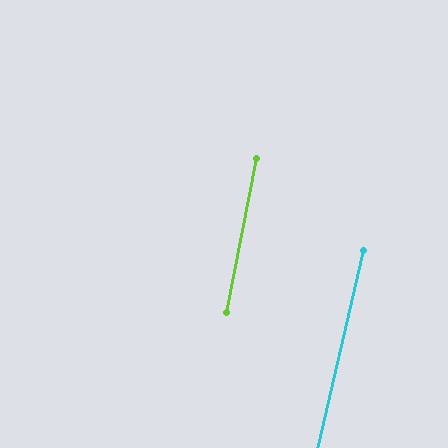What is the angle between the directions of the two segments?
Approximately 2 degrees.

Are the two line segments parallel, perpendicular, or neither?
Parallel — their directions differ by only 1.8°.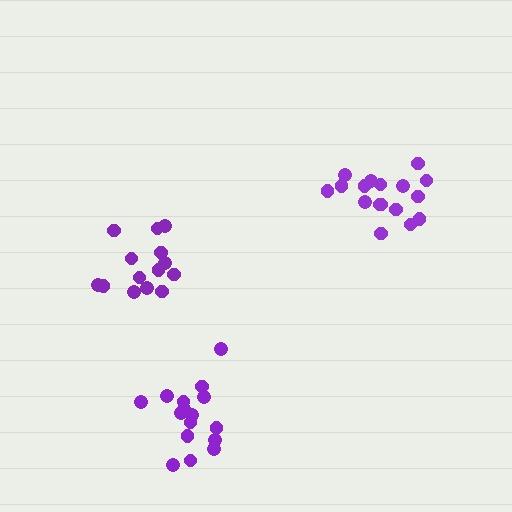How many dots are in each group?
Group 1: 14 dots, Group 2: 16 dots, Group 3: 17 dots (47 total).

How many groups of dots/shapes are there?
There are 3 groups.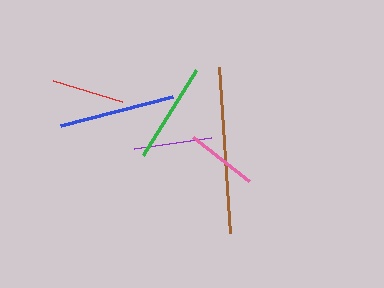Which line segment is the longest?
The brown line is the longest at approximately 166 pixels.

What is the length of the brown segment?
The brown segment is approximately 166 pixels long.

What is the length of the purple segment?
The purple segment is approximately 78 pixels long.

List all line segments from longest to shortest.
From longest to shortest: brown, blue, green, purple, red, pink.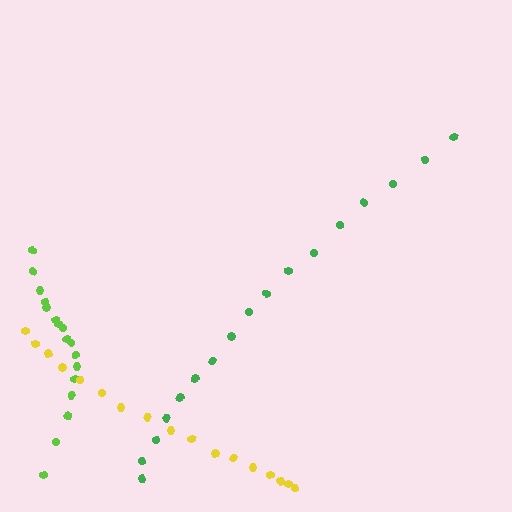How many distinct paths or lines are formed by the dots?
There are 3 distinct paths.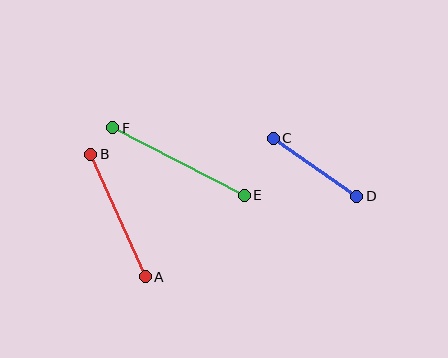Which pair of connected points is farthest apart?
Points E and F are farthest apart.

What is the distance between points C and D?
The distance is approximately 102 pixels.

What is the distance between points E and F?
The distance is approximately 148 pixels.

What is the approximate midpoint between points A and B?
The midpoint is at approximately (118, 216) pixels.